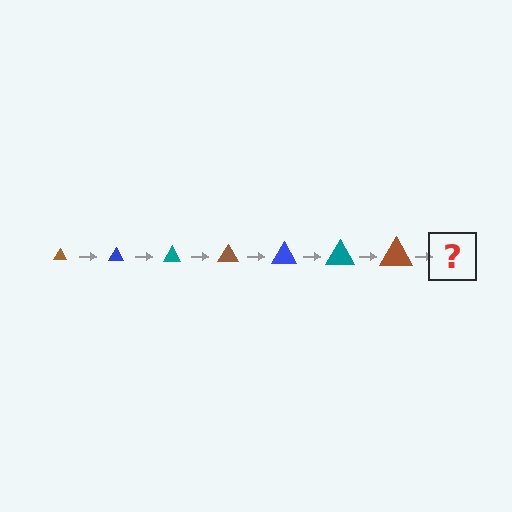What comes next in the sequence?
The next element should be a blue triangle, larger than the previous one.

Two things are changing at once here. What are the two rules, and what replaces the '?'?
The two rules are that the triangle grows larger each step and the color cycles through brown, blue, and teal. The '?' should be a blue triangle, larger than the previous one.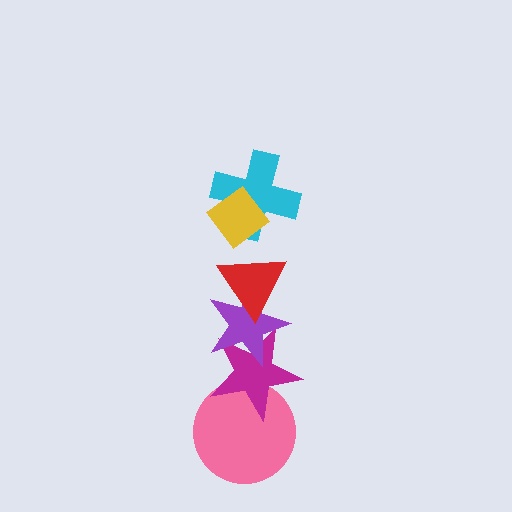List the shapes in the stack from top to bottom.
From top to bottom: the yellow diamond, the cyan cross, the red triangle, the purple star, the magenta star, the pink circle.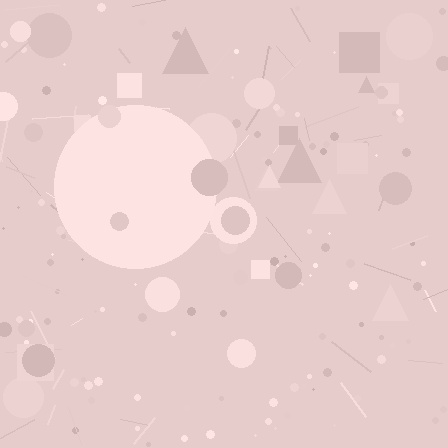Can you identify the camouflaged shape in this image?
The camouflaged shape is a circle.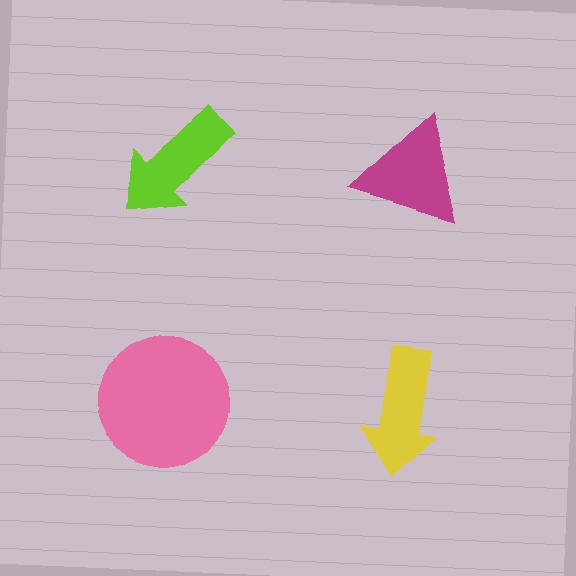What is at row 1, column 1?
A lime arrow.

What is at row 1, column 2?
A magenta triangle.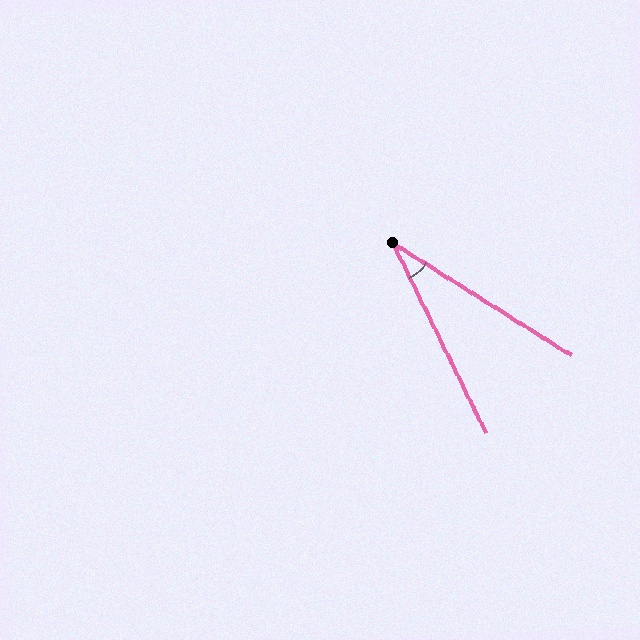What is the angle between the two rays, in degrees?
Approximately 32 degrees.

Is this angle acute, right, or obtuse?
It is acute.